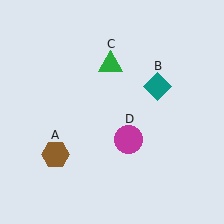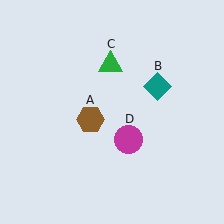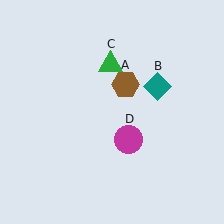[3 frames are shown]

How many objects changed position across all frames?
1 object changed position: brown hexagon (object A).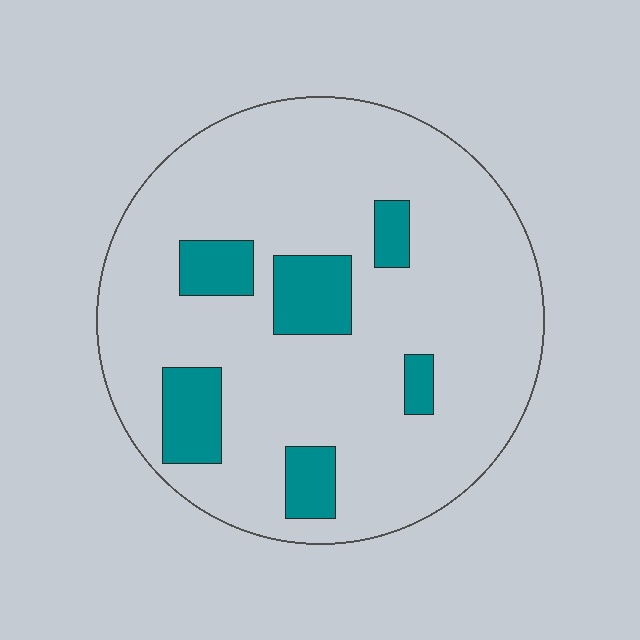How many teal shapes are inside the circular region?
6.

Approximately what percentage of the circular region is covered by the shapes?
Approximately 15%.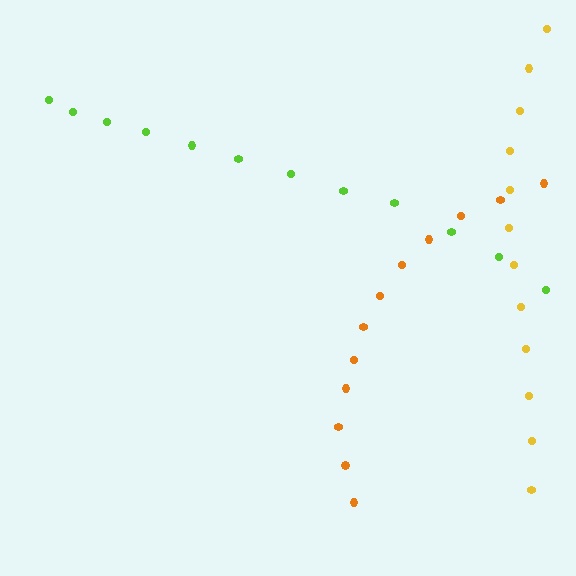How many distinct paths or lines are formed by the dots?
There are 3 distinct paths.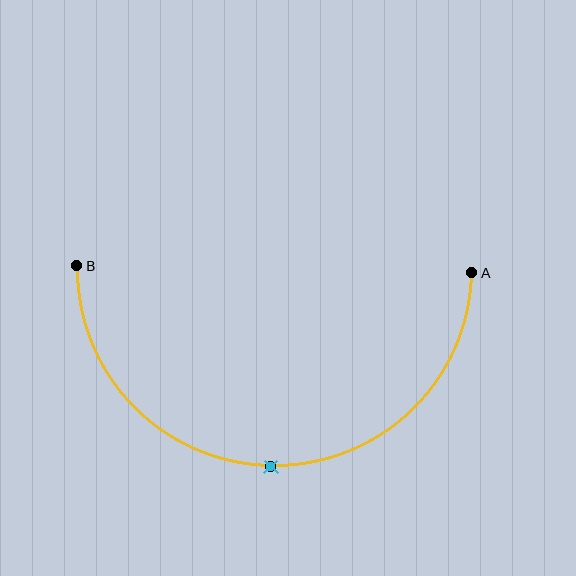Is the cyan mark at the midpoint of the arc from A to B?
Yes. The cyan mark lies on the arc at equal arc-length from both A and B — it is the arc midpoint.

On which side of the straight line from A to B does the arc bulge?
The arc bulges below the straight line connecting A and B.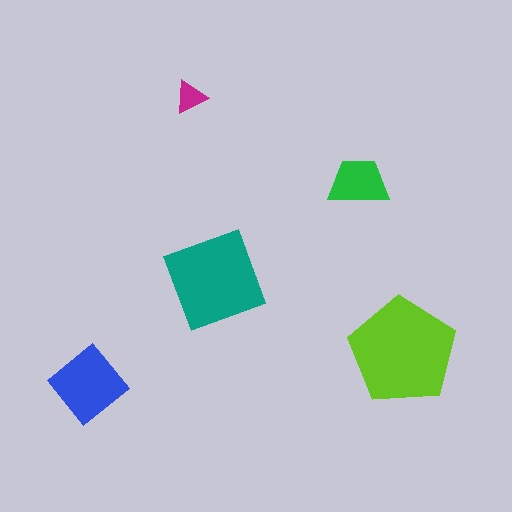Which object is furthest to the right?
The lime pentagon is rightmost.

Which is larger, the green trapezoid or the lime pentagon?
The lime pentagon.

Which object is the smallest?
The magenta triangle.